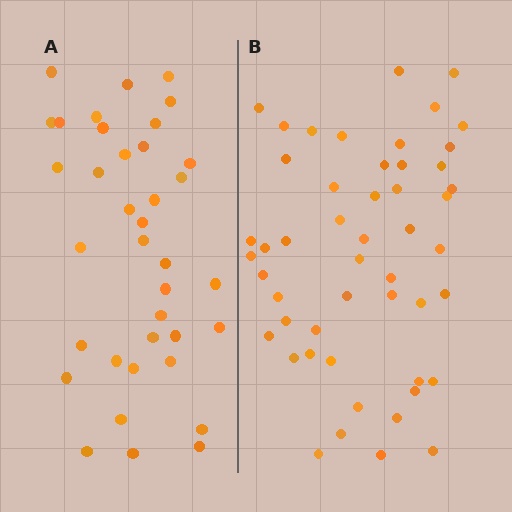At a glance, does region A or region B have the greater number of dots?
Region B (the right region) has more dots.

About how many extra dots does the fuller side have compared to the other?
Region B has approximately 15 more dots than region A.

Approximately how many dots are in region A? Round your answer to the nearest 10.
About 40 dots. (The exact count is 37, which rounds to 40.)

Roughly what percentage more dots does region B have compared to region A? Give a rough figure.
About 35% more.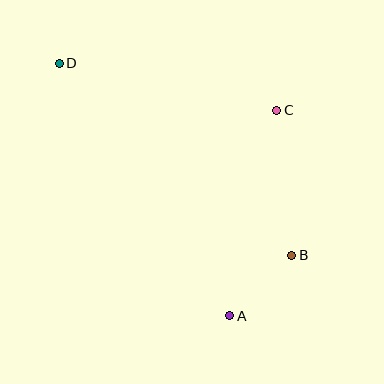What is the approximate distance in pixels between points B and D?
The distance between B and D is approximately 301 pixels.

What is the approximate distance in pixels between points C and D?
The distance between C and D is approximately 223 pixels.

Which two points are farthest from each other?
Points A and D are farthest from each other.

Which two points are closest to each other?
Points A and B are closest to each other.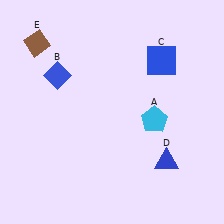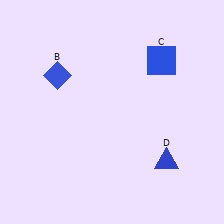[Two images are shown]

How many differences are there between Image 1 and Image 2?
There are 2 differences between the two images.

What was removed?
The brown diamond (E), the cyan pentagon (A) were removed in Image 2.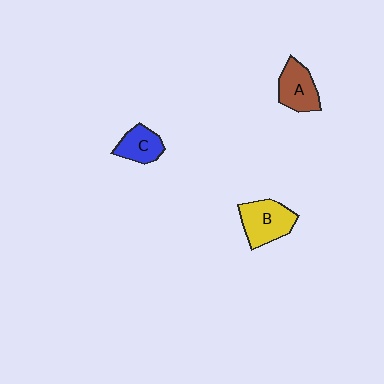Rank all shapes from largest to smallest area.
From largest to smallest: B (yellow), A (brown), C (blue).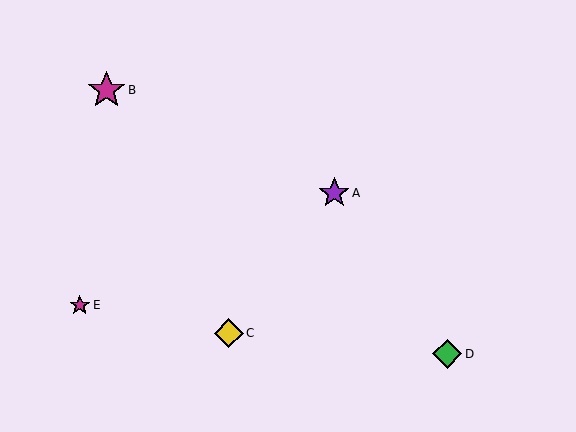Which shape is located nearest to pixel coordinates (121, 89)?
The magenta star (labeled B) at (107, 90) is nearest to that location.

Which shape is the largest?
The magenta star (labeled B) is the largest.